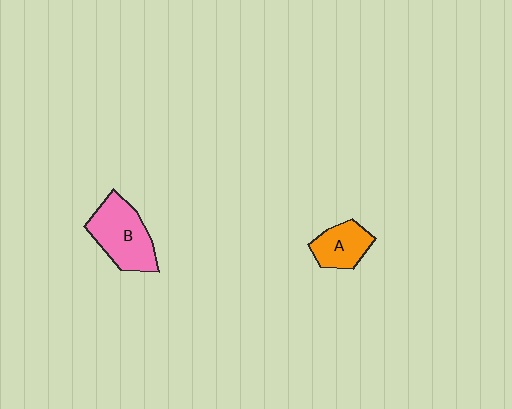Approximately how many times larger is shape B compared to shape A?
Approximately 1.6 times.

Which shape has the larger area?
Shape B (pink).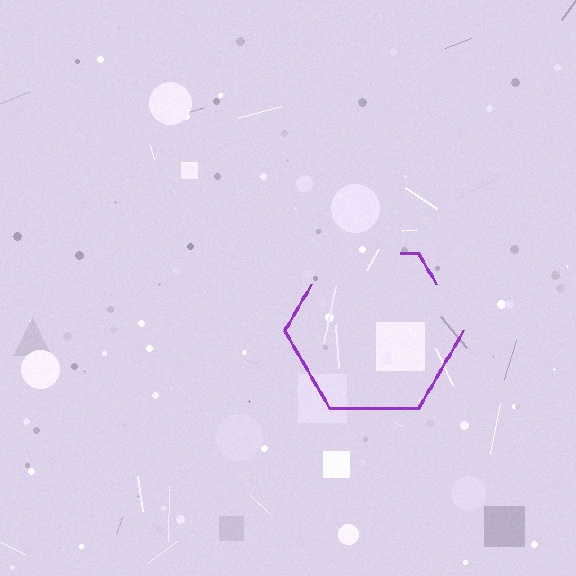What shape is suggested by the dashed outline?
The dashed outline suggests a hexagon.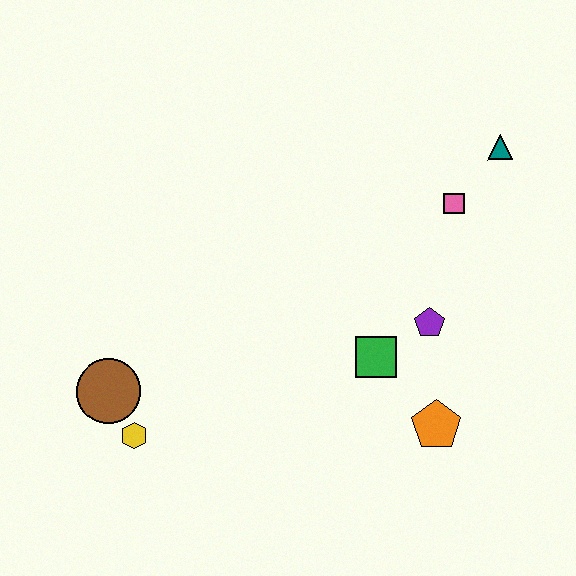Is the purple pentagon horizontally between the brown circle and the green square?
No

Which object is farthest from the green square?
The brown circle is farthest from the green square.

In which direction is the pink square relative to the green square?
The pink square is above the green square.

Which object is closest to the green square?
The purple pentagon is closest to the green square.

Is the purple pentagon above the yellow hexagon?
Yes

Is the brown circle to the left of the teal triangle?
Yes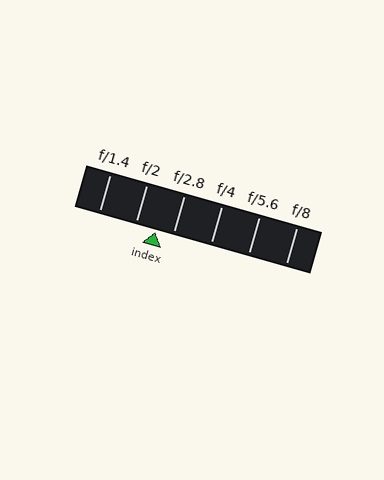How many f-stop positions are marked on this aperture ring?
There are 6 f-stop positions marked.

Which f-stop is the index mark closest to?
The index mark is closest to f/2.8.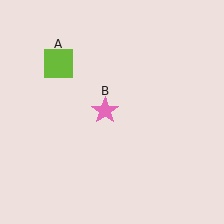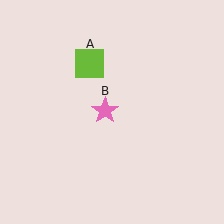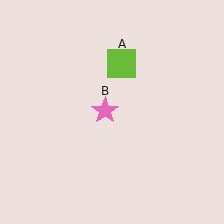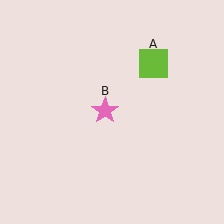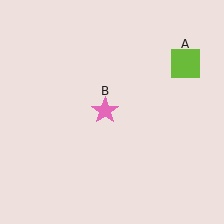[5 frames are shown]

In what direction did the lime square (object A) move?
The lime square (object A) moved right.